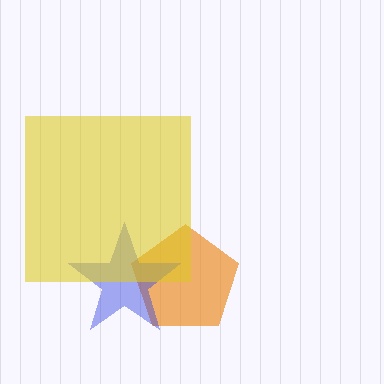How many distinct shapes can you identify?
There are 3 distinct shapes: an orange pentagon, a blue star, a yellow square.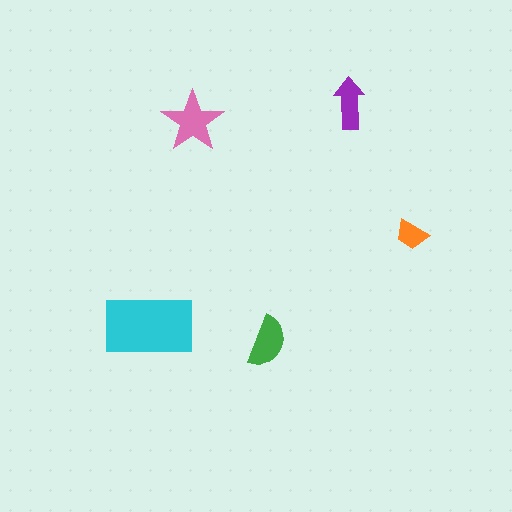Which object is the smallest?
The orange trapezoid.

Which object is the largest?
The cyan rectangle.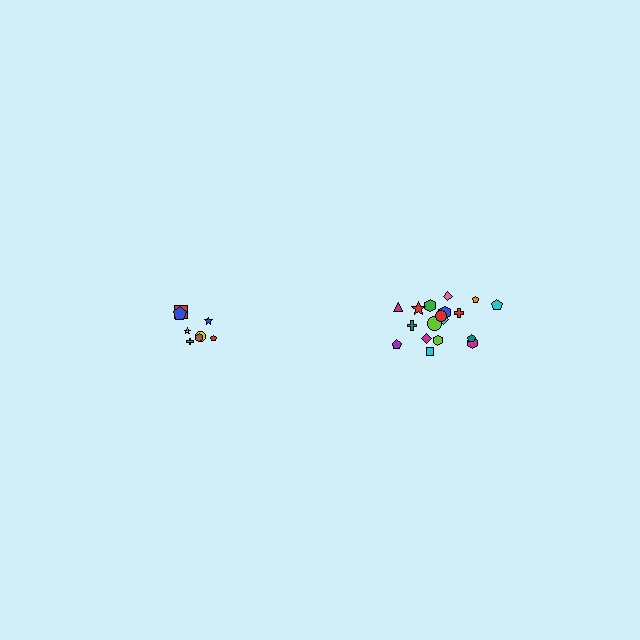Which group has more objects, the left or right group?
The right group.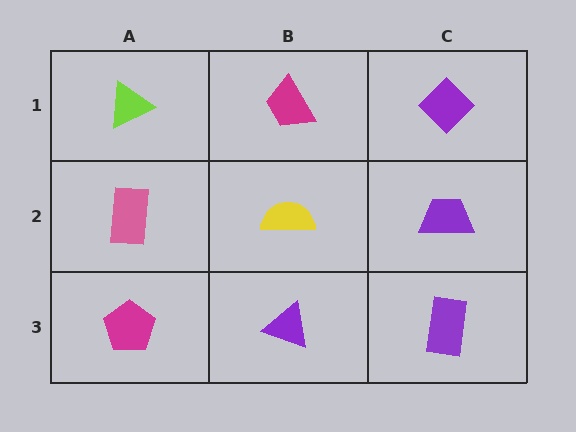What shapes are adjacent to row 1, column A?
A pink rectangle (row 2, column A), a magenta trapezoid (row 1, column B).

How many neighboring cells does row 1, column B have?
3.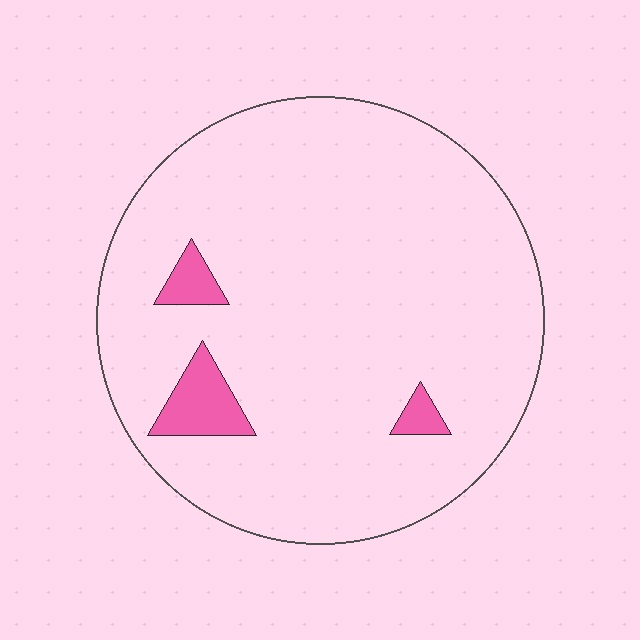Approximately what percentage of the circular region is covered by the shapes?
Approximately 5%.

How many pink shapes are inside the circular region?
3.